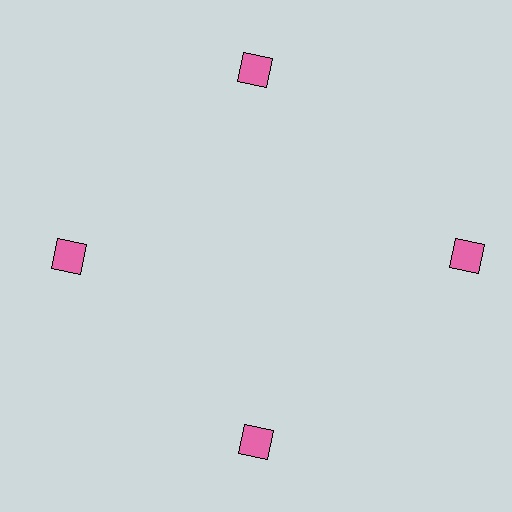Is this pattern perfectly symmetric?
No. The 4 pink squares are arranged in a ring, but one element near the 3 o'clock position is pushed outward from the center, breaking the 4-fold rotational symmetry.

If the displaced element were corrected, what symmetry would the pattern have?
It would have 4-fold rotational symmetry — the pattern would map onto itself every 90 degrees.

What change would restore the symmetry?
The symmetry would be restored by moving it inward, back onto the ring so that all 4 squares sit at equal angles and equal distance from the center.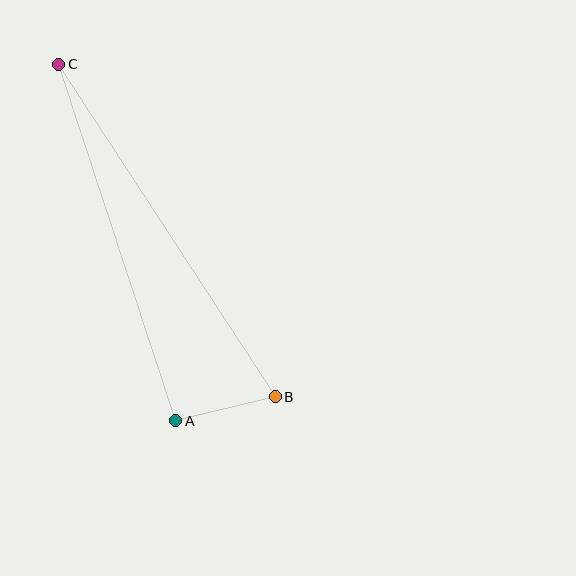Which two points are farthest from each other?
Points B and C are farthest from each other.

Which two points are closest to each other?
Points A and B are closest to each other.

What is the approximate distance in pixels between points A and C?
The distance between A and C is approximately 375 pixels.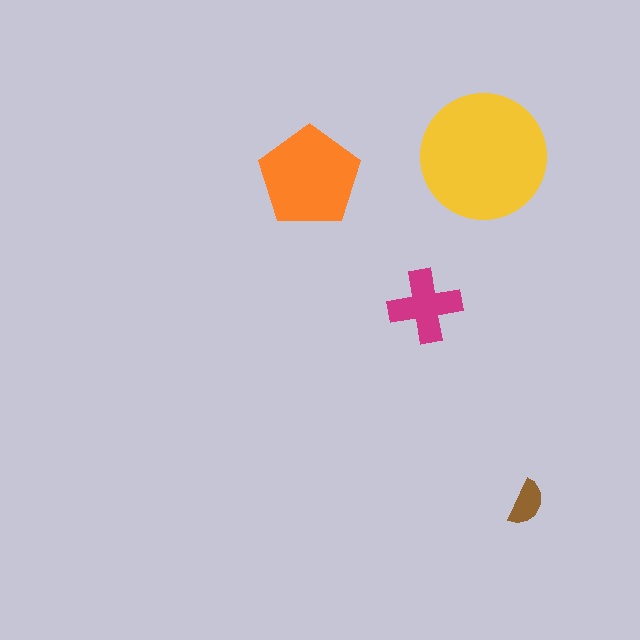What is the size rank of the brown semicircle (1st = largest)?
4th.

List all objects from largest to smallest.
The yellow circle, the orange pentagon, the magenta cross, the brown semicircle.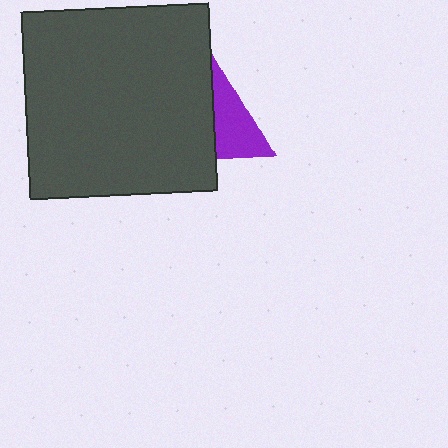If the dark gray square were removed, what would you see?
You would see the complete purple triangle.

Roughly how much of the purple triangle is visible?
About half of it is visible (roughly 50%).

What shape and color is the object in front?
The object in front is a dark gray square.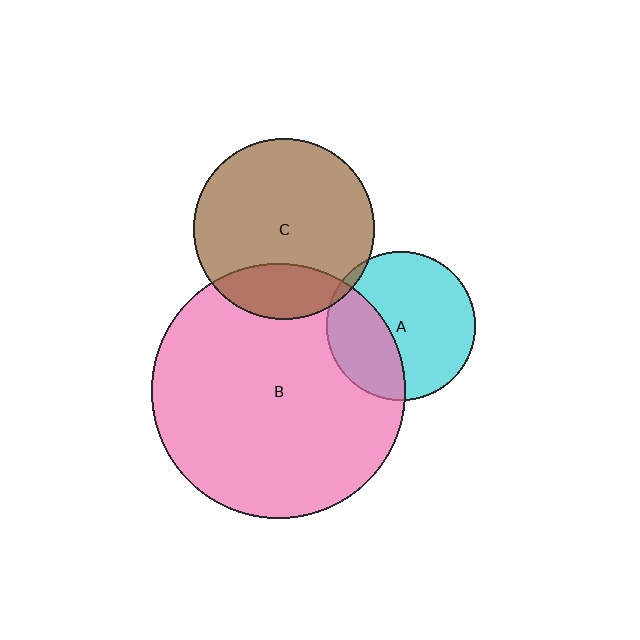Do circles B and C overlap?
Yes.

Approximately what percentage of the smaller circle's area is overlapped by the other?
Approximately 20%.